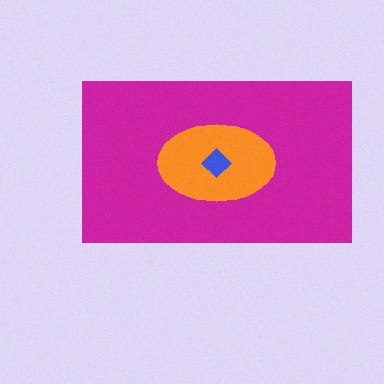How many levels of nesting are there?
3.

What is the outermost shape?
The magenta rectangle.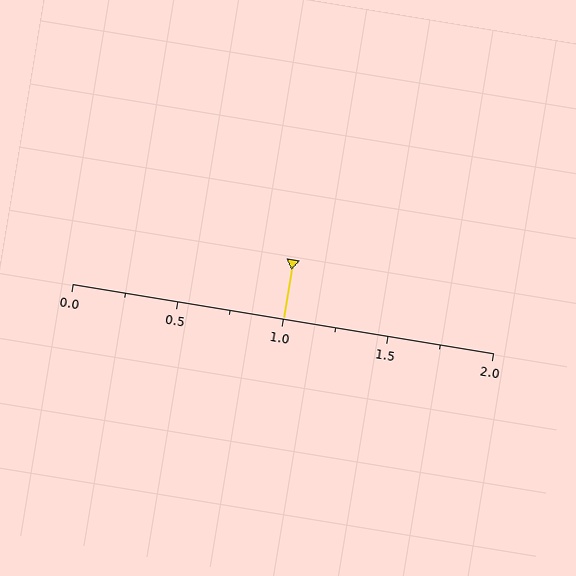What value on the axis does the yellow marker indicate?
The marker indicates approximately 1.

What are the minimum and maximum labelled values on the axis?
The axis runs from 0.0 to 2.0.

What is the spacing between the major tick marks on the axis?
The major ticks are spaced 0.5 apart.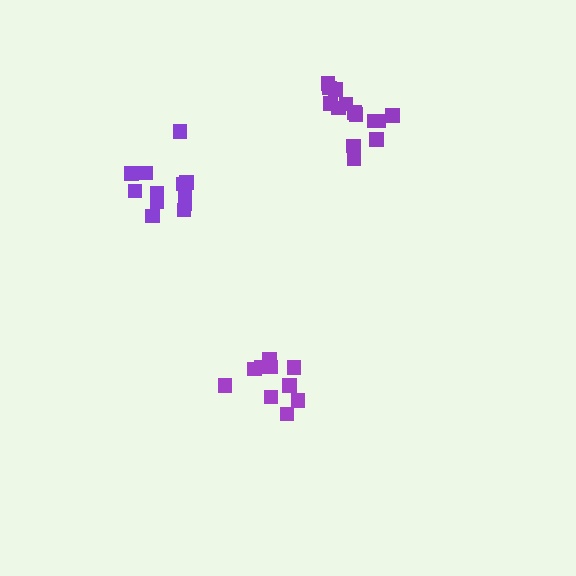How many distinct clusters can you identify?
There are 3 distinct clusters.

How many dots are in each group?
Group 1: 14 dots, Group 2: 10 dots, Group 3: 12 dots (36 total).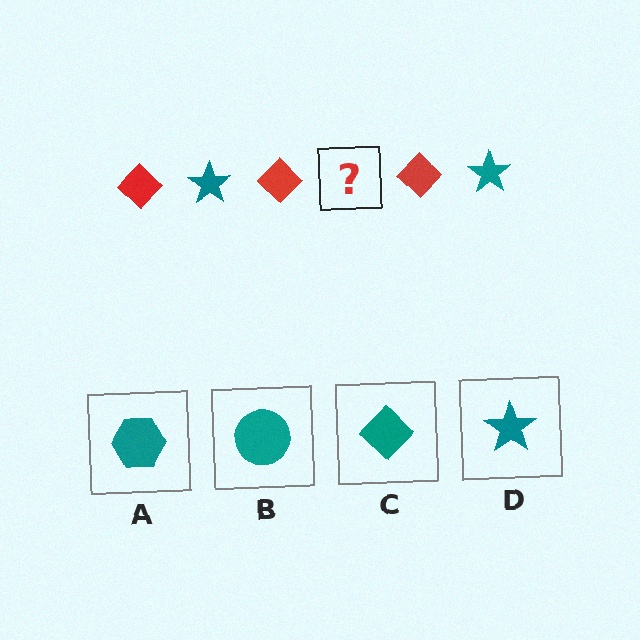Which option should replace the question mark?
Option D.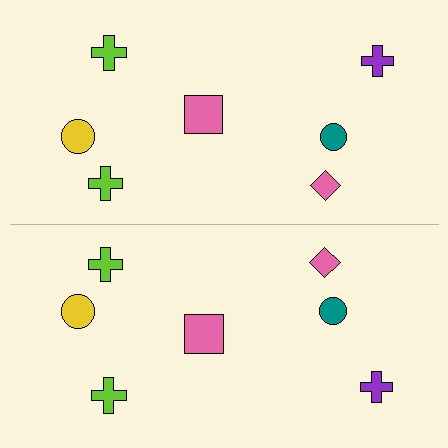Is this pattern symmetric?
Yes, this pattern has bilateral (reflection) symmetry.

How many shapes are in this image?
There are 14 shapes in this image.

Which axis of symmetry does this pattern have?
The pattern has a horizontal axis of symmetry running through the center of the image.